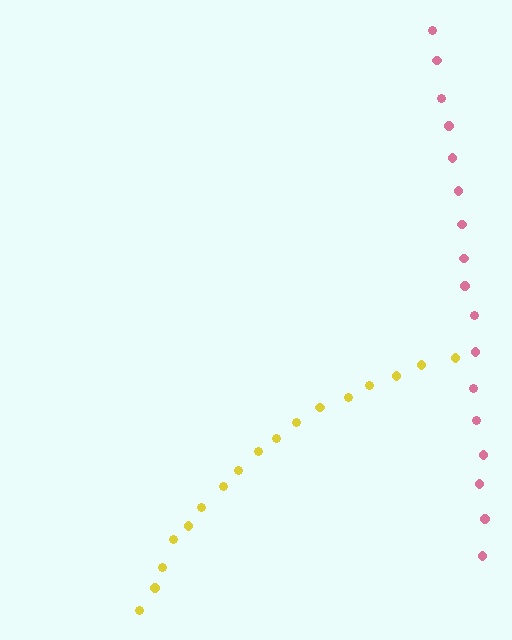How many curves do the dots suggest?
There are 2 distinct paths.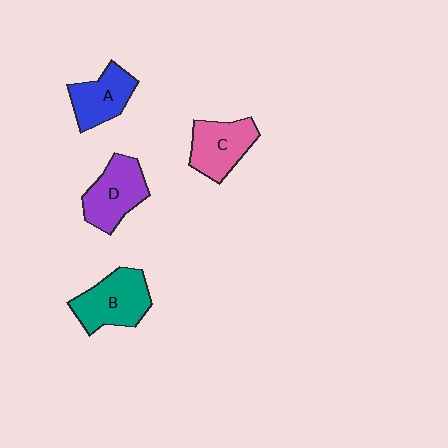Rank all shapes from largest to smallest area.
From largest to smallest: B (teal), D (purple), C (pink), A (blue).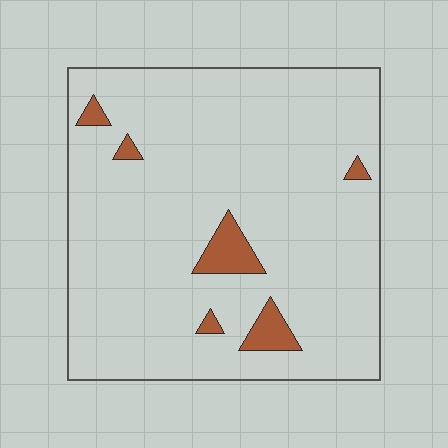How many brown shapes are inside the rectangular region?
6.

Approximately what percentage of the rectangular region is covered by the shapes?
Approximately 5%.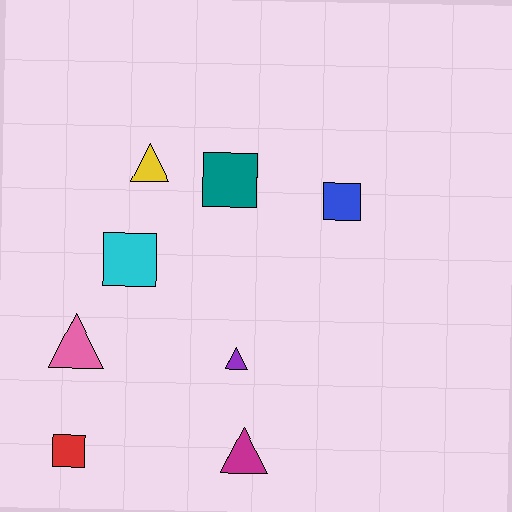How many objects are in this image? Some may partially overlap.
There are 8 objects.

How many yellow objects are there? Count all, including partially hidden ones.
There is 1 yellow object.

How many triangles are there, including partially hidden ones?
There are 4 triangles.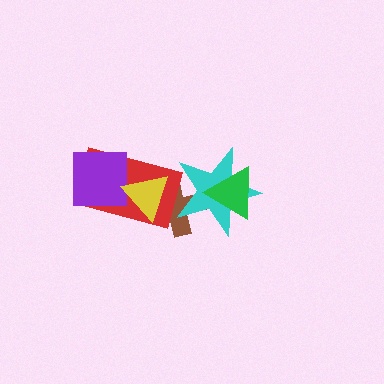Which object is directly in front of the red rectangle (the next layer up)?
The purple square is directly in front of the red rectangle.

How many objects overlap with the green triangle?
1 object overlaps with the green triangle.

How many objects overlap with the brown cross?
3 objects overlap with the brown cross.